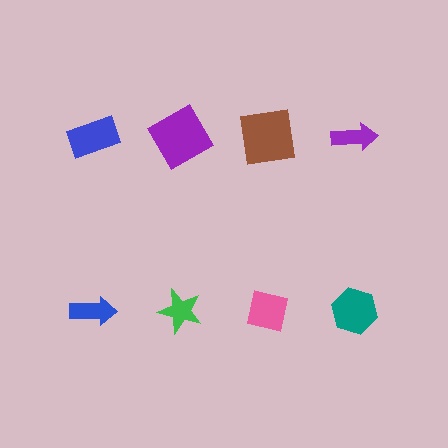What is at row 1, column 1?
A blue rectangle.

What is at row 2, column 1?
A blue arrow.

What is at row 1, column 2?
A purple square.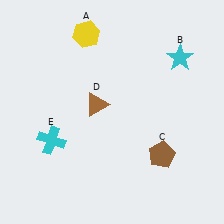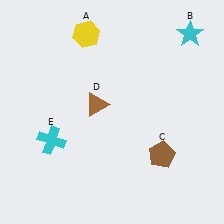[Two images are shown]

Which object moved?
The cyan star (B) moved up.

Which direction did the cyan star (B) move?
The cyan star (B) moved up.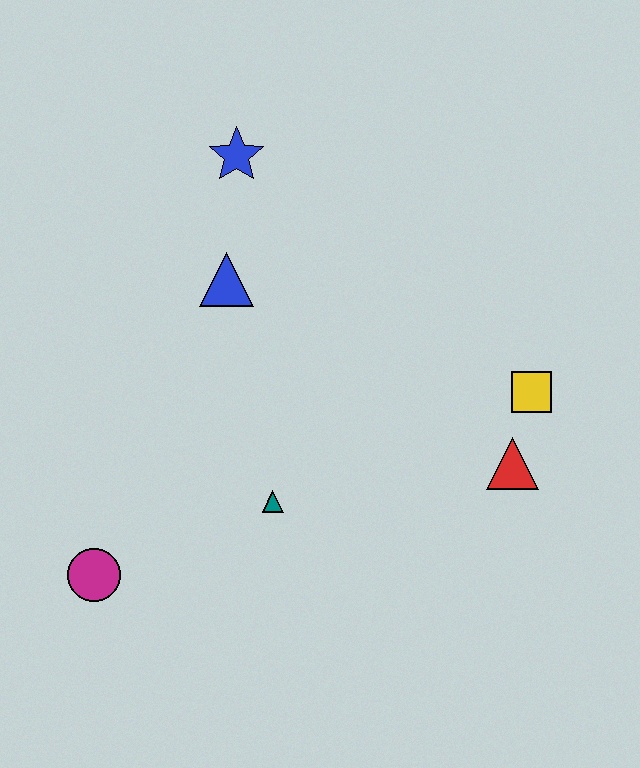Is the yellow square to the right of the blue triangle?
Yes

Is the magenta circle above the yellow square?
No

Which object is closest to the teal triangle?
The magenta circle is closest to the teal triangle.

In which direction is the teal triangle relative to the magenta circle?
The teal triangle is to the right of the magenta circle.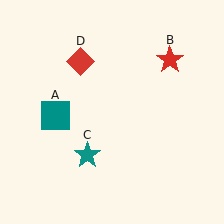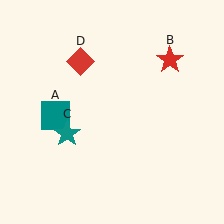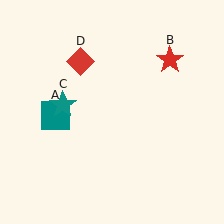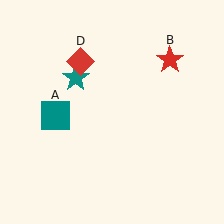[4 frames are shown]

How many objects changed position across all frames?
1 object changed position: teal star (object C).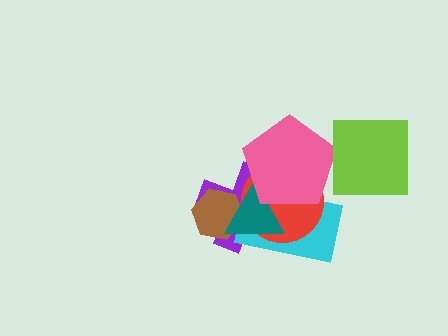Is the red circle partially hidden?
Yes, it is partially covered by another shape.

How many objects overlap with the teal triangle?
5 objects overlap with the teal triangle.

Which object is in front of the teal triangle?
The pink pentagon is in front of the teal triangle.